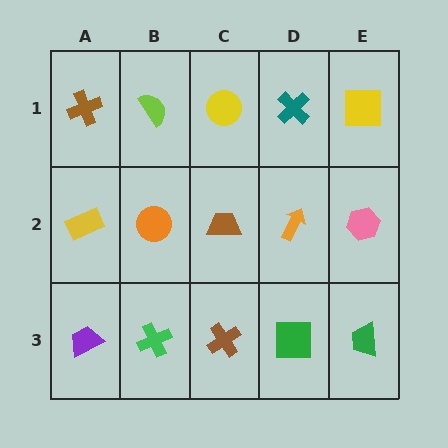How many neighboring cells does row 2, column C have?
4.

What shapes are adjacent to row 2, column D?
A teal cross (row 1, column D), a green square (row 3, column D), a brown trapezoid (row 2, column C), a pink hexagon (row 2, column E).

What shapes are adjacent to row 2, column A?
A brown cross (row 1, column A), a purple trapezoid (row 3, column A), an orange circle (row 2, column B).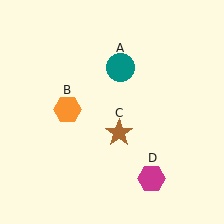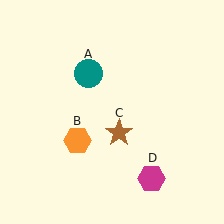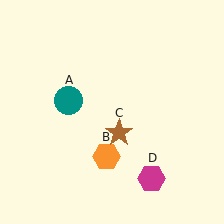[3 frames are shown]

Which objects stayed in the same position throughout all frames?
Brown star (object C) and magenta hexagon (object D) remained stationary.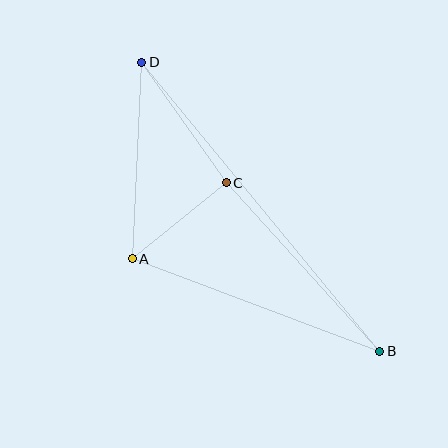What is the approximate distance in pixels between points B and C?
The distance between B and C is approximately 227 pixels.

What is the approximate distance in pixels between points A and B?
The distance between A and B is approximately 264 pixels.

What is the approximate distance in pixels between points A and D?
The distance between A and D is approximately 197 pixels.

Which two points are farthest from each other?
Points B and D are farthest from each other.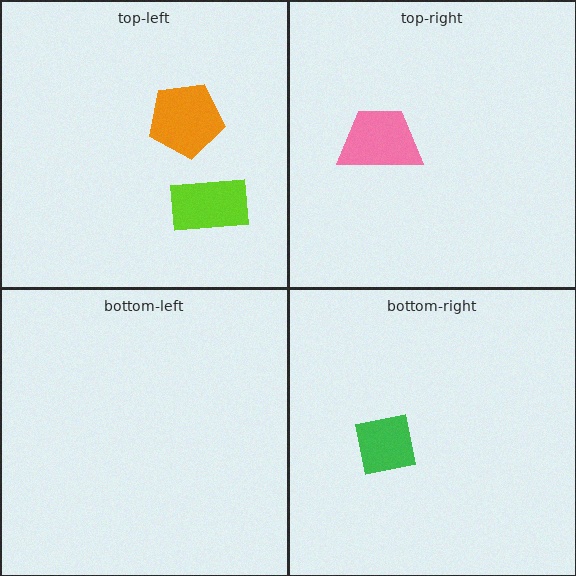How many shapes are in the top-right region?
1.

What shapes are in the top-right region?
The pink trapezoid.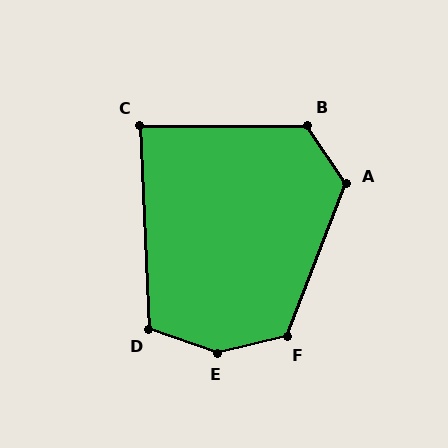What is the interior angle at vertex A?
Approximately 125 degrees (obtuse).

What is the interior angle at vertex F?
Approximately 124 degrees (obtuse).